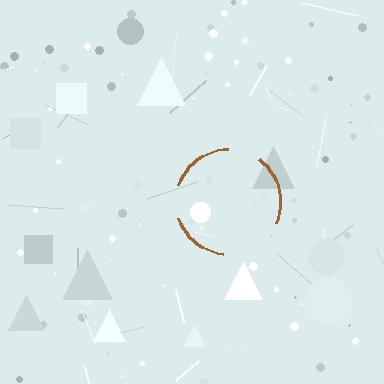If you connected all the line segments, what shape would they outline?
They would outline a circle.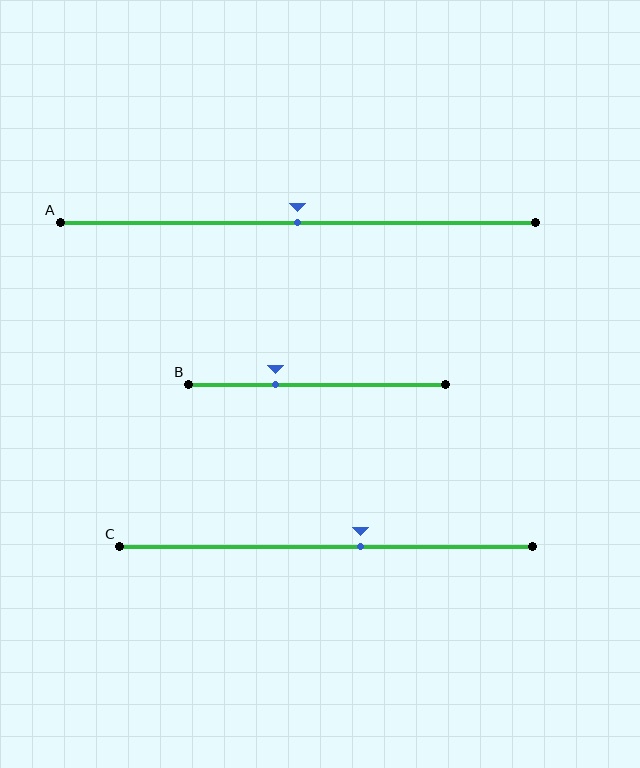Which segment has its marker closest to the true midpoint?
Segment A has its marker closest to the true midpoint.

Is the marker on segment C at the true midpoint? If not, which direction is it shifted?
No, the marker on segment C is shifted to the right by about 8% of the segment length.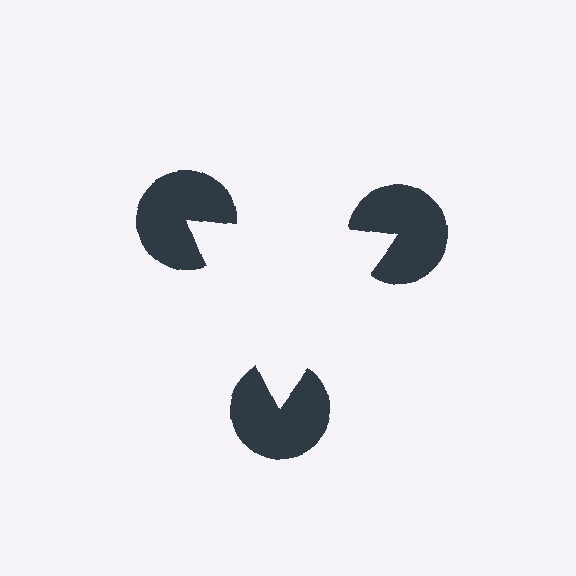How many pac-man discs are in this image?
There are 3 — one at each vertex of the illusory triangle.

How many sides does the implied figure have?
3 sides.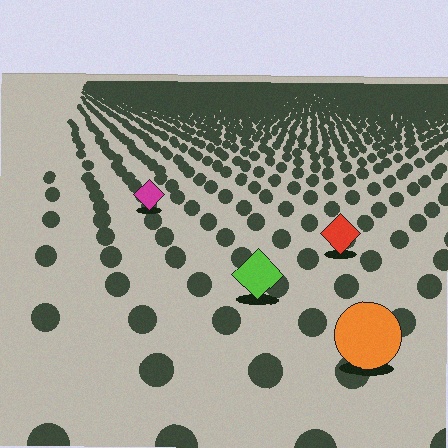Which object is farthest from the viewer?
The magenta diamond is farthest from the viewer. It appears smaller and the ground texture around it is denser.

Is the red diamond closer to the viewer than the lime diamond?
No. The lime diamond is closer — you can tell from the texture gradient: the ground texture is coarser near it.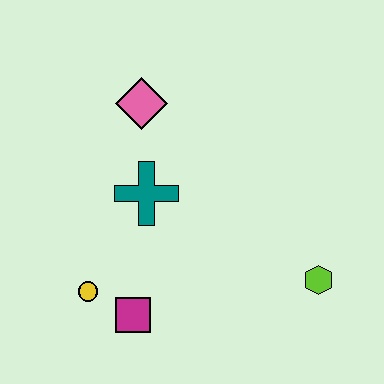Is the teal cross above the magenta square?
Yes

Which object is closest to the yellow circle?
The magenta square is closest to the yellow circle.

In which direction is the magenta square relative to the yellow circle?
The magenta square is to the right of the yellow circle.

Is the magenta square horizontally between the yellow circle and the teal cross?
Yes